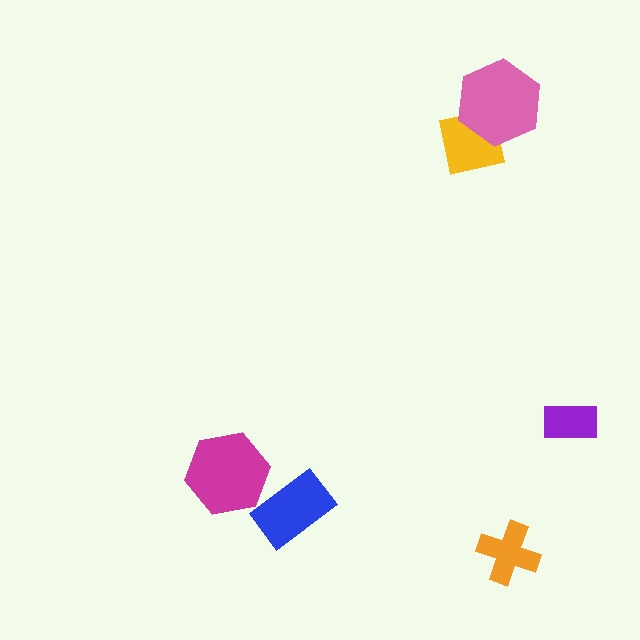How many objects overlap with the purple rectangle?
0 objects overlap with the purple rectangle.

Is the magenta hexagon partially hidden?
No, no other shape covers it.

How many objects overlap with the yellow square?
1 object overlaps with the yellow square.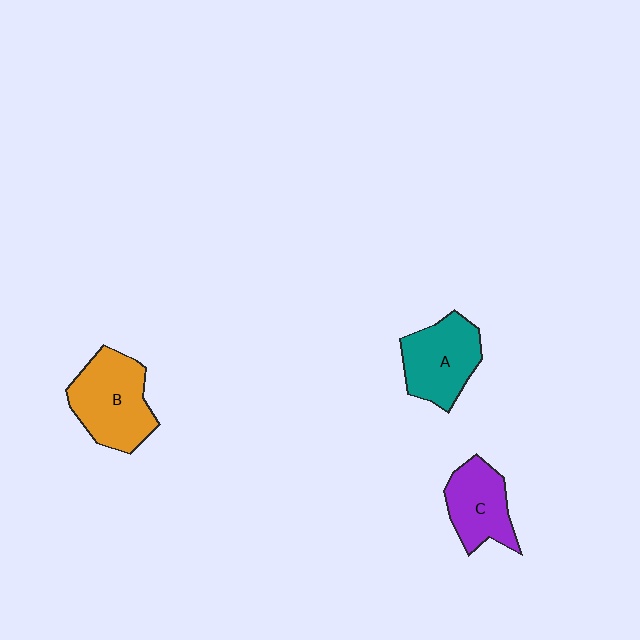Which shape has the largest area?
Shape B (orange).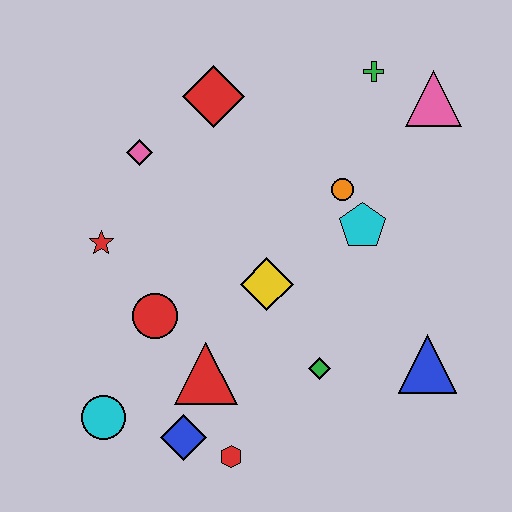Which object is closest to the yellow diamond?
The green diamond is closest to the yellow diamond.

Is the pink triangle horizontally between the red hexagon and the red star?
No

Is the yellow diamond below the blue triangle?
No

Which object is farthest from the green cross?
The cyan circle is farthest from the green cross.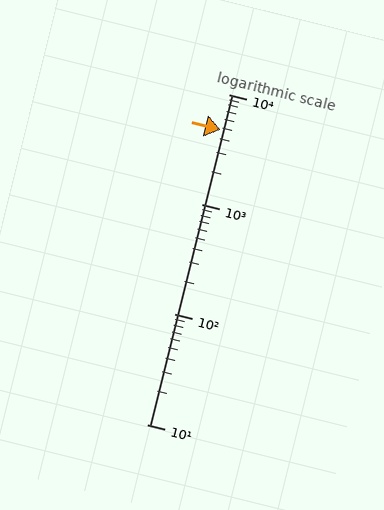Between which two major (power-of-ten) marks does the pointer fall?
The pointer is between 1000 and 10000.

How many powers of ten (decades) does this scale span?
The scale spans 3 decades, from 10 to 10000.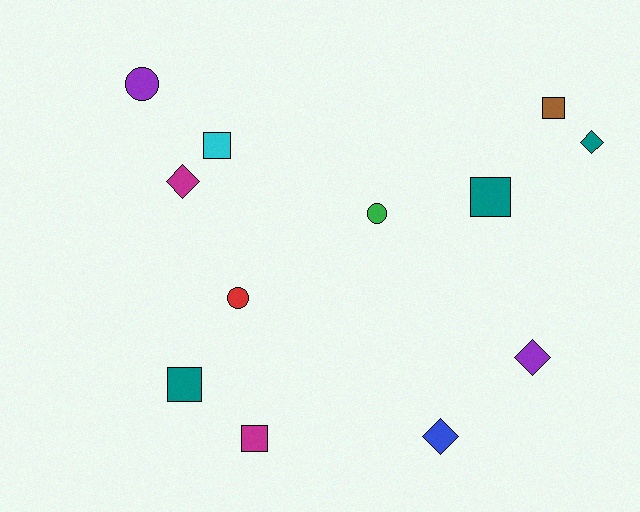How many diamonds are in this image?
There are 4 diamonds.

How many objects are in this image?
There are 12 objects.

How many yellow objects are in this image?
There are no yellow objects.